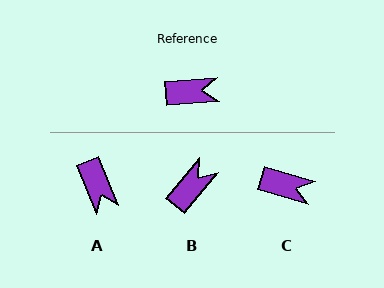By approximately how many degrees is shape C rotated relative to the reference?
Approximately 21 degrees clockwise.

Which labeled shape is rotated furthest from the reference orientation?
A, about 73 degrees away.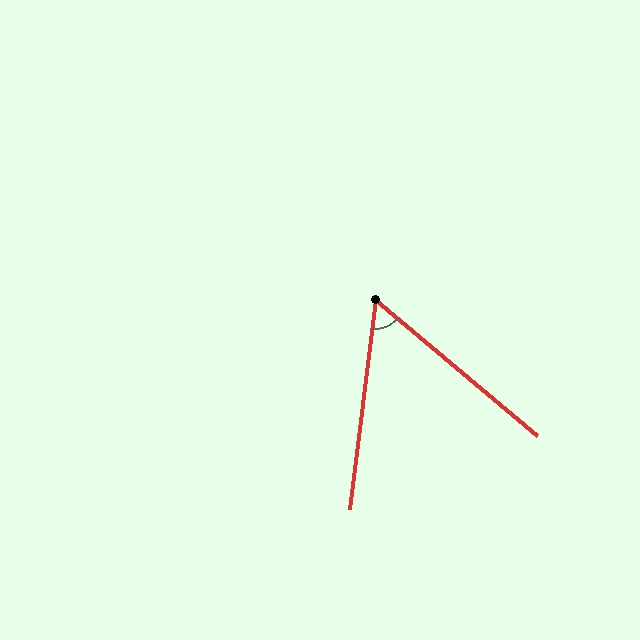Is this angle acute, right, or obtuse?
It is acute.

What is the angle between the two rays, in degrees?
Approximately 57 degrees.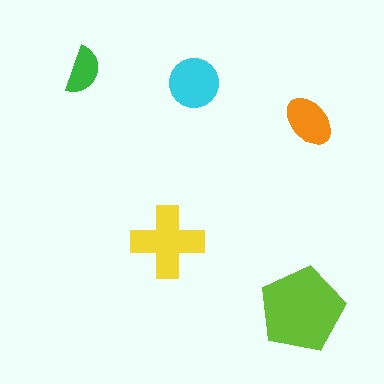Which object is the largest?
The lime pentagon.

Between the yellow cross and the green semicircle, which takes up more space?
The yellow cross.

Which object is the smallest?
The green semicircle.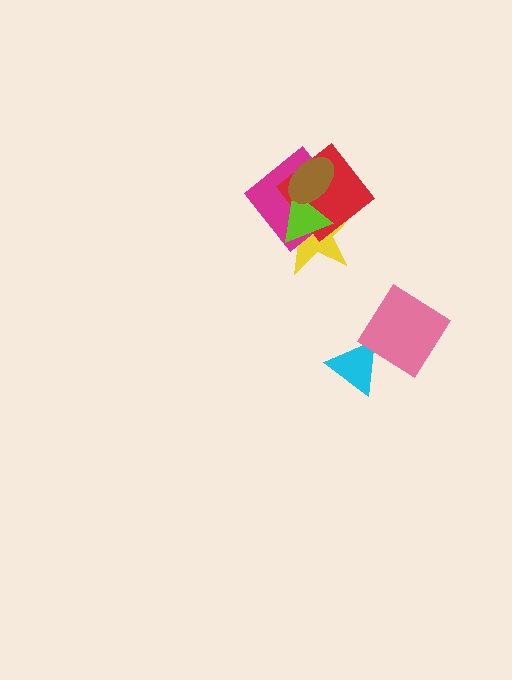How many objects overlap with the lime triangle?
4 objects overlap with the lime triangle.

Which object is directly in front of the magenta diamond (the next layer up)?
The red diamond is directly in front of the magenta diamond.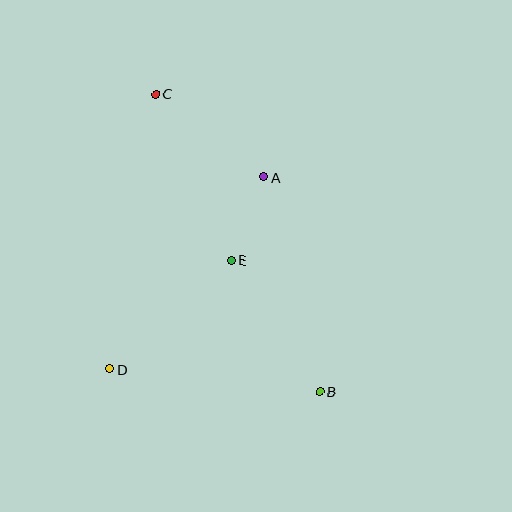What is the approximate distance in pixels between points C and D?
The distance between C and D is approximately 278 pixels.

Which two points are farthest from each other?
Points B and C are farthest from each other.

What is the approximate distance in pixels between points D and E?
The distance between D and E is approximately 163 pixels.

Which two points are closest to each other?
Points A and E are closest to each other.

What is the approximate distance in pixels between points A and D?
The distance between A and D is approximately 246 pixels.